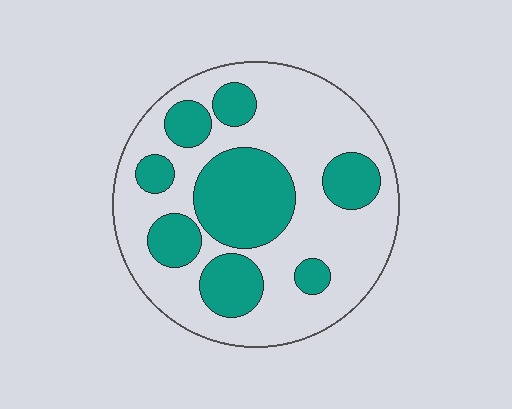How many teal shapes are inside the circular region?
8.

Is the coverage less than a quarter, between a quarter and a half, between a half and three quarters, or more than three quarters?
Between a quarter and a half.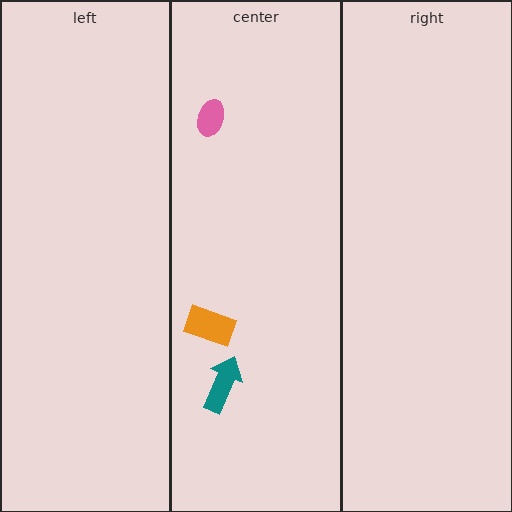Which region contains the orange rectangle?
The center region.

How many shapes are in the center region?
3.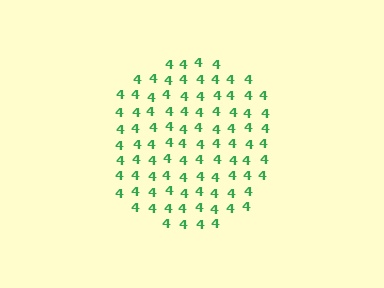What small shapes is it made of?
It is made of small digit 4's.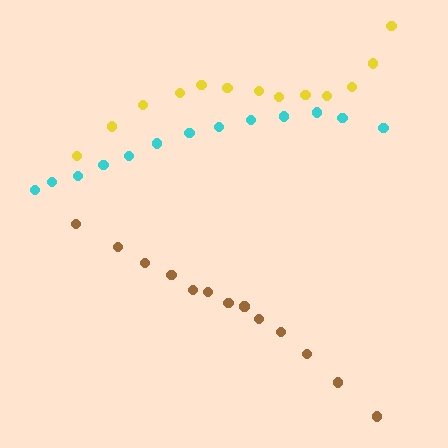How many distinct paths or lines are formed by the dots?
There are 3 distinct paths.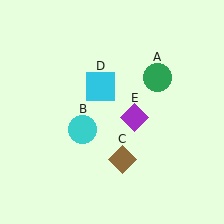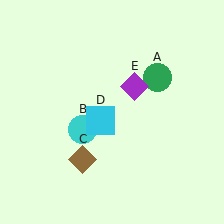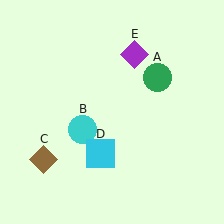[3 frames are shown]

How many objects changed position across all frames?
3 objects changed position: brown diamond (object C), cyan square (object D), purple diamond (object E).